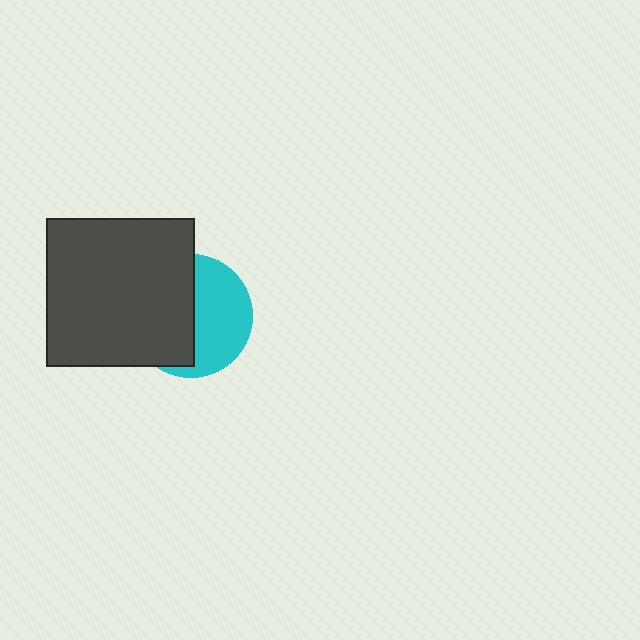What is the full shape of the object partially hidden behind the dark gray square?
The partially hidden object is a cyan circle.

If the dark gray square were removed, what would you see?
You would see the complete cyan circle.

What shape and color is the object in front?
The object in front is a dark gray square.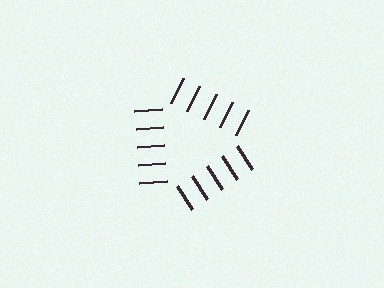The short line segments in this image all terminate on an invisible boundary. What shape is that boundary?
An illusory triangle — the line segments terminate on its edges but no continuous stroke is drawn.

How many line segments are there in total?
15 — 5 along each of the 3 edges.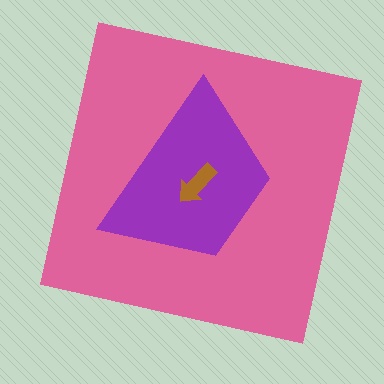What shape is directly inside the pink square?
The purple trapezoid.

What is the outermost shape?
The pink square.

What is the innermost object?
The brown arrow.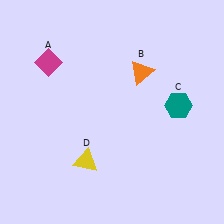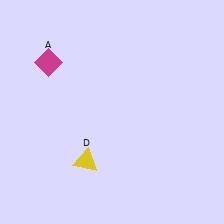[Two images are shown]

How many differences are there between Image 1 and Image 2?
There are 2 differences between the two images.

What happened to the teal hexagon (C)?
The teal hexagon (C) was removed in Image 2. It was in the top-right area of Image 1.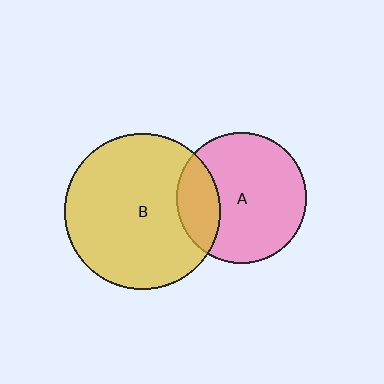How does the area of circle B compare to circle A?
Approximately 1.4 times.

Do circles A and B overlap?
Yes.